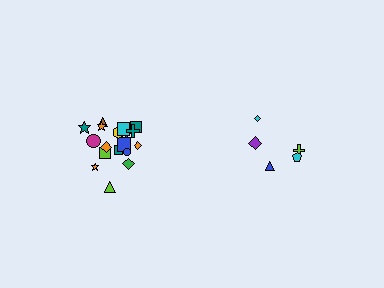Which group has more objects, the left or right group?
The left group.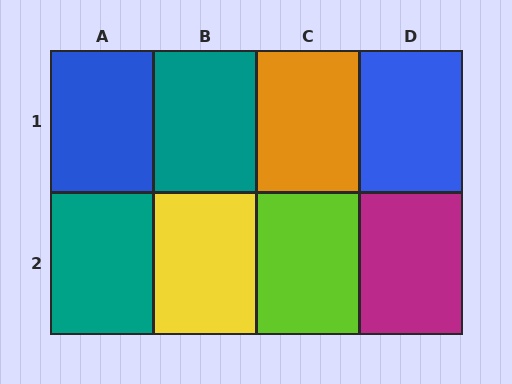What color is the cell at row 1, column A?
Blue.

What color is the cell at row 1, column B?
Teal.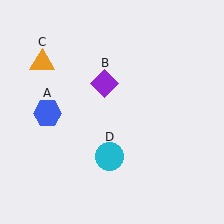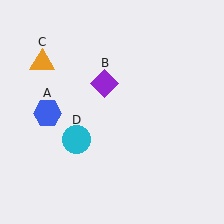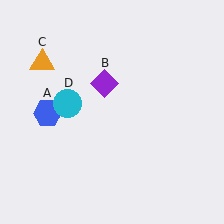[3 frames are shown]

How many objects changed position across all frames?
1 object changed position: cyan circle (object D).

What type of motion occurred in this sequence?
The cyan circle (object D) rotated clockwise around the center of the scene.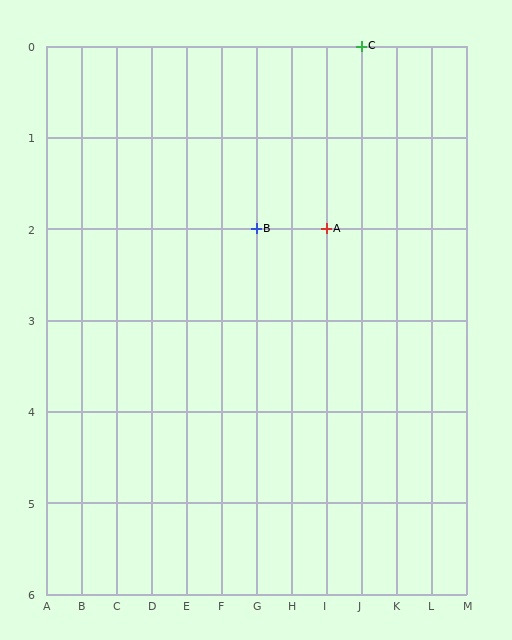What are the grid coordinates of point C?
Point C is at grid coordinates (J, 0).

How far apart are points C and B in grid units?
Points C and B are 3 columns and 2 rows apart (about 3.6 grid units diagonally).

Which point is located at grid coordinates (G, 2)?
Point B is at (G, 2).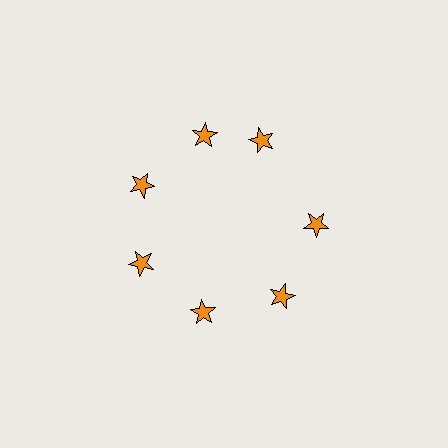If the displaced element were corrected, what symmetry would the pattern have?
It would have 7-fold rotational symmetry — the pattern would map onto itself every 51 degrees.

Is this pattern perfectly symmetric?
No. The 7 orange stars are arranged in a ring, but one element near the 1 o'clock position is rotated out of alignment along the ring, breaking the 7-fold rotational symmetry.